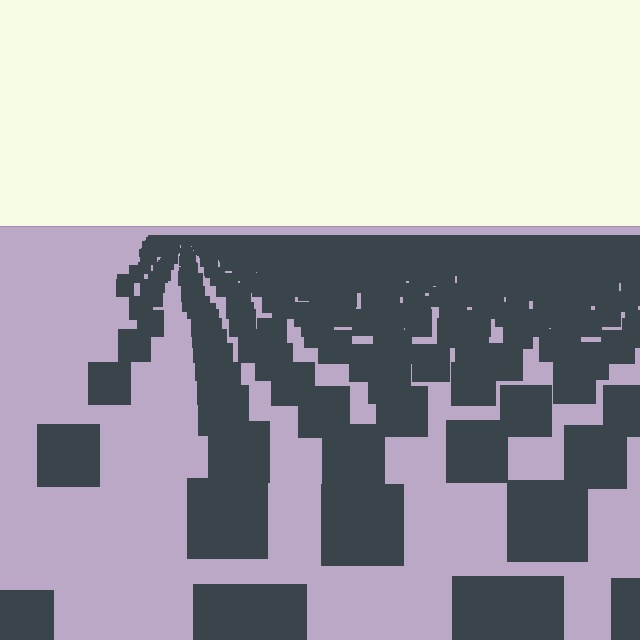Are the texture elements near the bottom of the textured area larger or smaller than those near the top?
Larger. Near the bottom, elements are closer to the viewer and appear at a bigger on-screen size.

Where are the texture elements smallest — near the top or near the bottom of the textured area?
Near the top.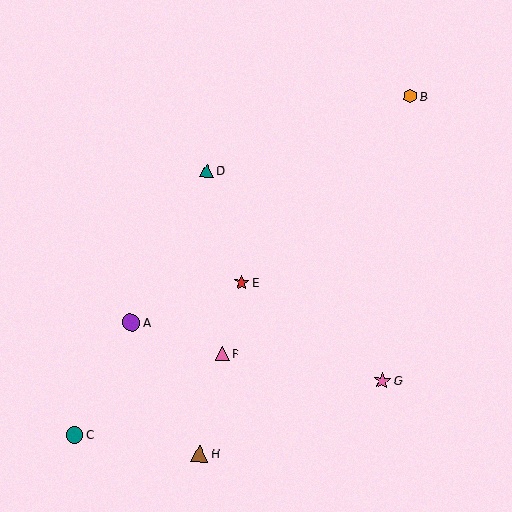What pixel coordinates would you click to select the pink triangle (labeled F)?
Click at (222, 354) to select the pink triangle F.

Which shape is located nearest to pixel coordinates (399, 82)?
The orange hexagon (labeled B) at (410, 96) is nearest to that location.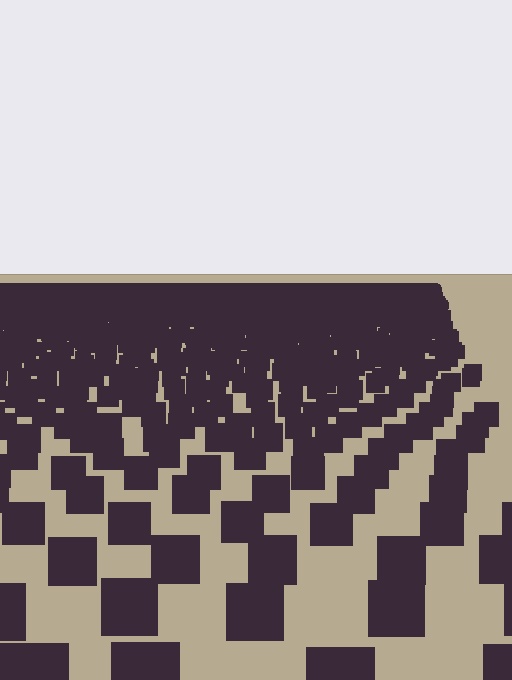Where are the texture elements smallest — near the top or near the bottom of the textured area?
Near the top.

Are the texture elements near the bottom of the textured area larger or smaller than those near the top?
Larger. Near the bottom, elements are closer to the viewer and appear at a bigger on-screen size.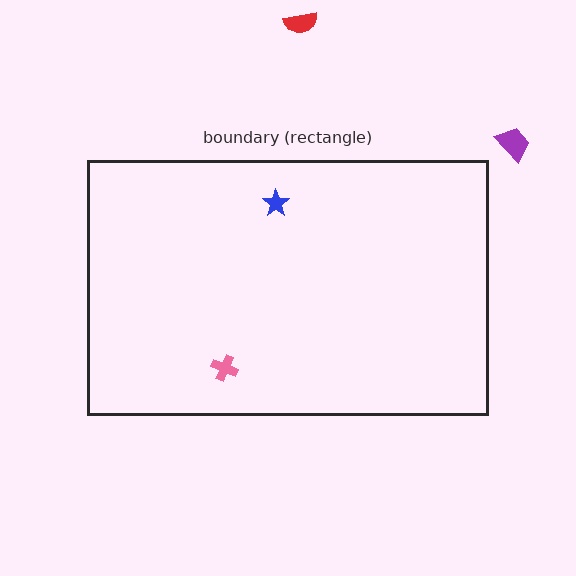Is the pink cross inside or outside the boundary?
Inside.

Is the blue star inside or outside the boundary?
Inside.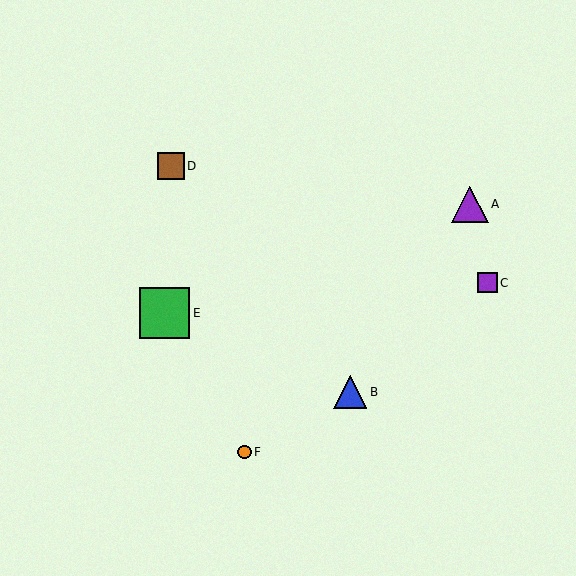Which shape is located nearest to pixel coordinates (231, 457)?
The orange circle (labeled F) at (245, 452) is nearest to that location.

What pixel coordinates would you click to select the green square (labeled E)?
Click at (164, 313) to select the green square E.